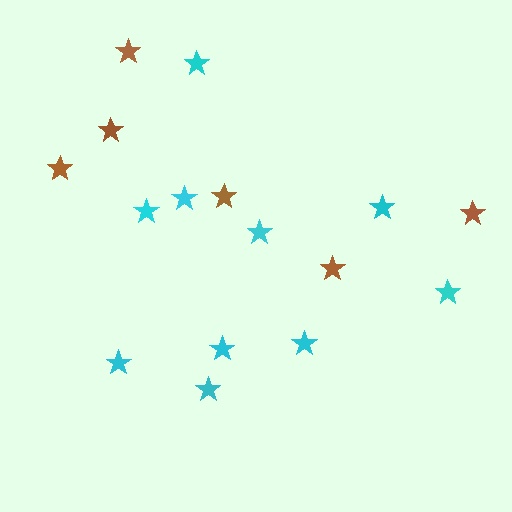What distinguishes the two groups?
There are 2 groups: one group of brown stars (6) and one group of cyan stars (10).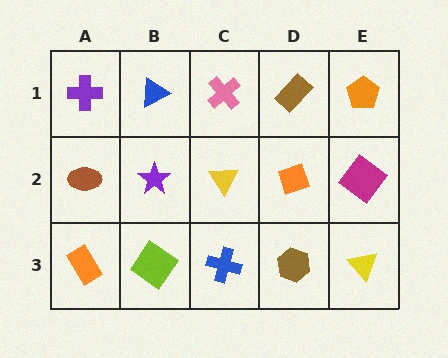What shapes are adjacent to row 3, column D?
An orange diamond (row 2, column D), a blue cross (row 3, column C), a yellow triangle (row 3, column E).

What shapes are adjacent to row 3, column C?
A yellow triangle (row 2, column C), a lime diamond (row 3, column B), a brown hexagon (row 3, column D).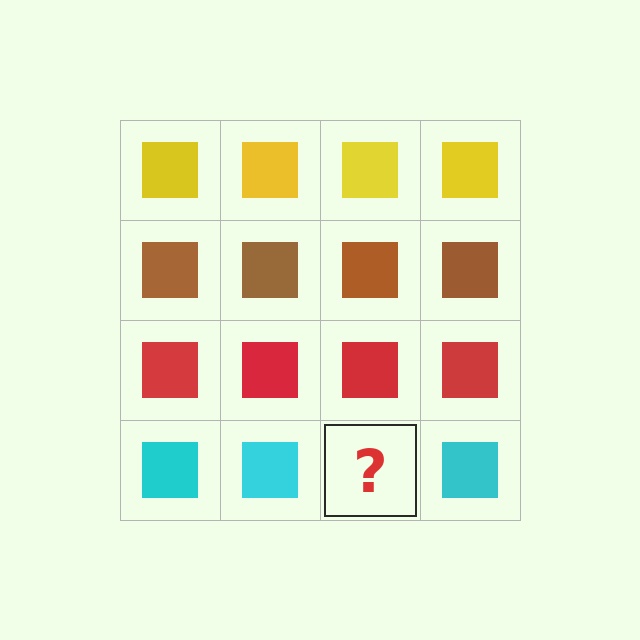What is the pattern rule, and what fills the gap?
The rule is that each row has a consistent color. The gap should be filled with a cyan square.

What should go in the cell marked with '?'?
The missing cell should contain a cyan square.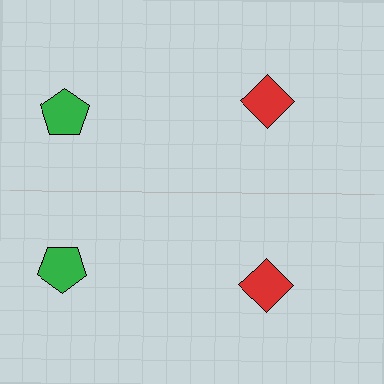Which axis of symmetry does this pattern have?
The pattern has a horizontal axis of symmetry running through the center of the image.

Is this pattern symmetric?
Yes, this pattern has bilateral (reflection) symmetry.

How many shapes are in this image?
There are 4 shapes in this image.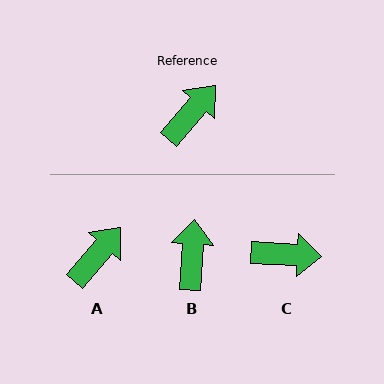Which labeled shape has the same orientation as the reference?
A.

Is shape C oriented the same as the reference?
No, it is off by about 52 degrees.